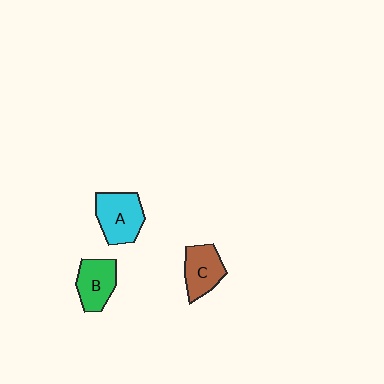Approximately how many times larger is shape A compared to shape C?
Approximately 1.2 times.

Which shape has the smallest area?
Shape B (green).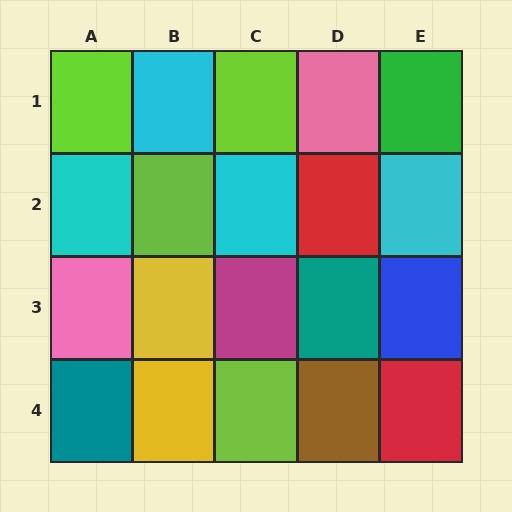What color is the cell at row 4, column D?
Brown.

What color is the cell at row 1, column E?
Green.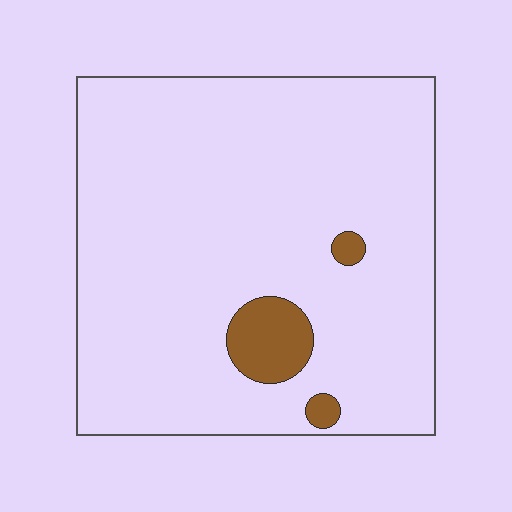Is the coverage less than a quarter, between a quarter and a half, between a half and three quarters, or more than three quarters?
Less than a quarter.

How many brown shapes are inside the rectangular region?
3.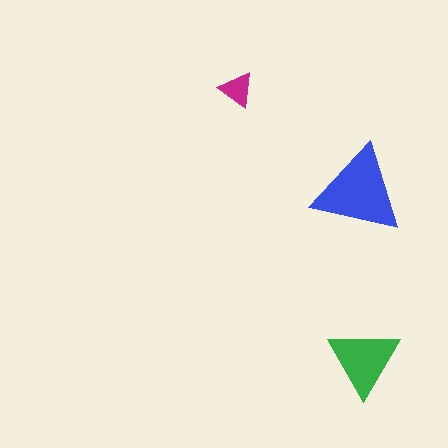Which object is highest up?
The magenta triangle is topmost.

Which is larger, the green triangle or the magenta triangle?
The green one.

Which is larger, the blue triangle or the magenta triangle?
The blue one.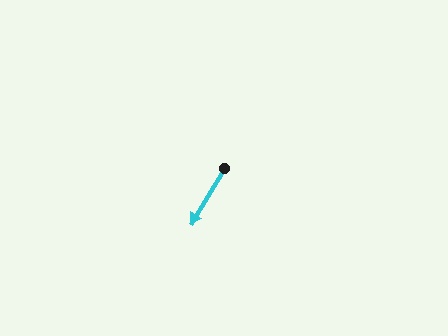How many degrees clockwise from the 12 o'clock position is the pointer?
Approximately 211 degrees.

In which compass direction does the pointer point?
Southwest.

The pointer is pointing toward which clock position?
Roughly 7 o'clock.